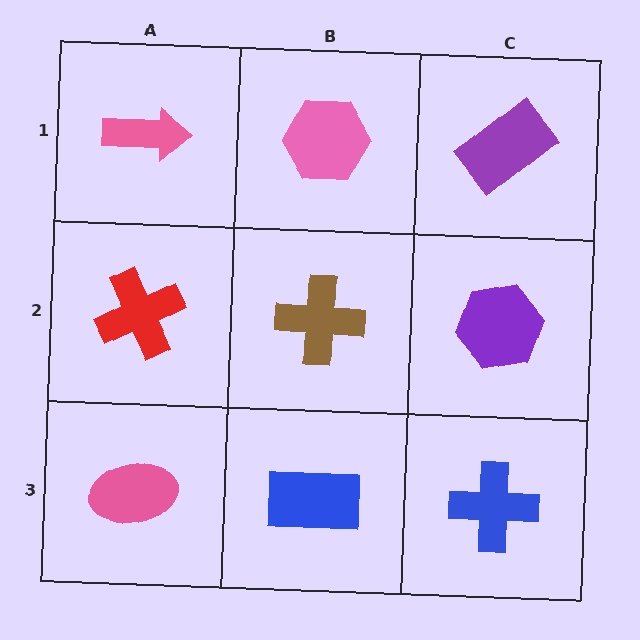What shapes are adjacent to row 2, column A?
A pink arrow (row 1, column A), a pink ellipse (row 3, column A), a brown cross (row 2, column B).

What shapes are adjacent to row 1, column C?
A purple hexagon (row 2, column C), a pink hexagon (row 1, column B).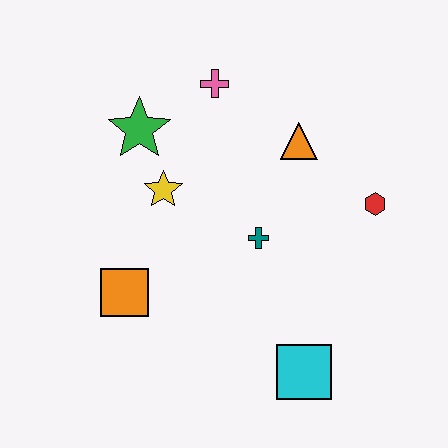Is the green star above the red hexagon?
Yes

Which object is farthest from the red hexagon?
The orange square is farthest from the red hexagon.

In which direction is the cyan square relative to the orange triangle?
The cyan square is below the orange triangle.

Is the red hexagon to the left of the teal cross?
No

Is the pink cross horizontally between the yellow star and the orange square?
No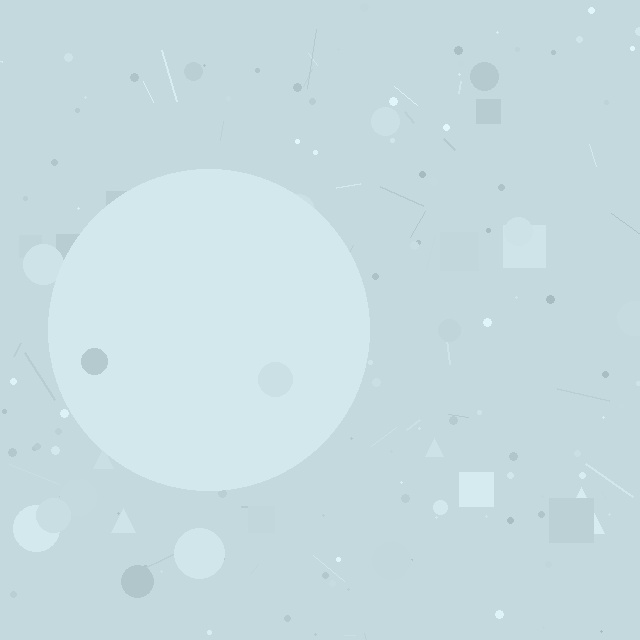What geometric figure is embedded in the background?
A circle is embedded in the background.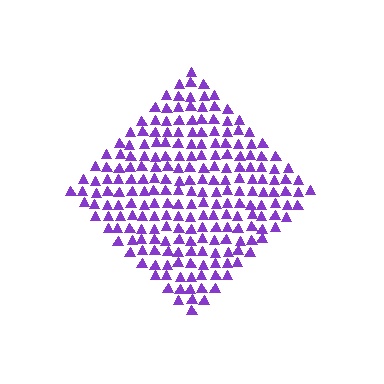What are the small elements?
The small elements are triangles.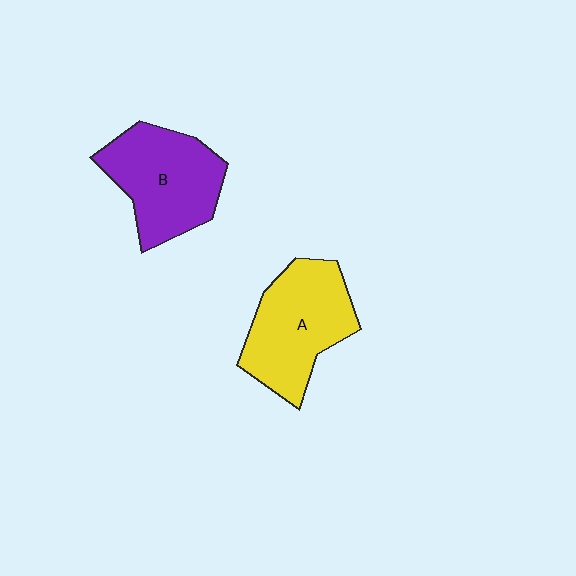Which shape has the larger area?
Shape A (yellow).